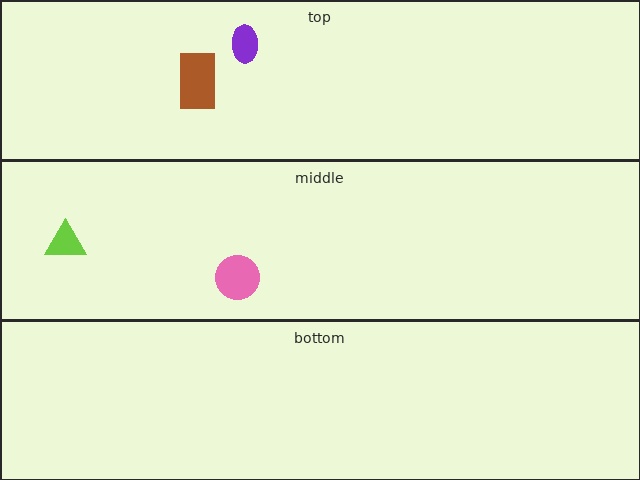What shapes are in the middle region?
The lime triangle, the pink circle.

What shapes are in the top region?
The brown rectangle, the purple ellipse.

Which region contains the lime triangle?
The middle region.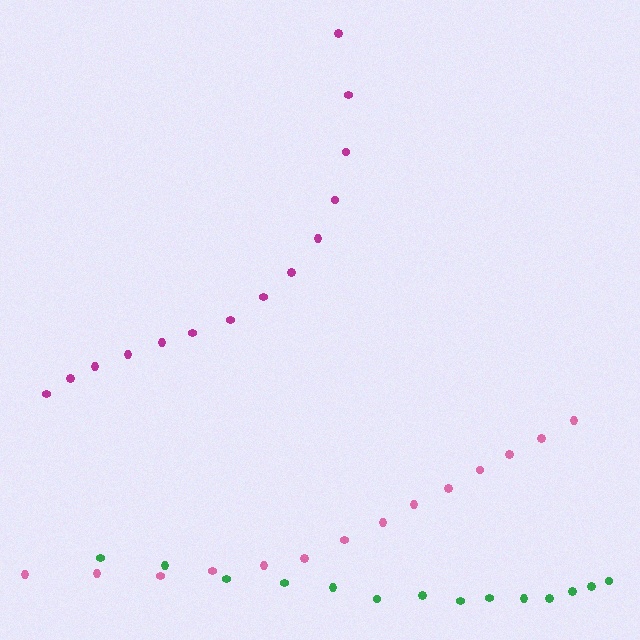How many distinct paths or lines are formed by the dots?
There are 3 distinct paths.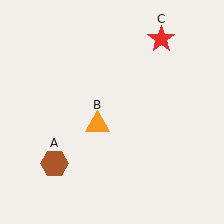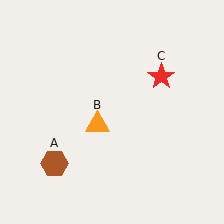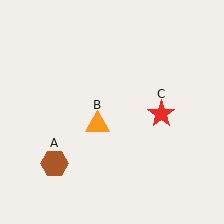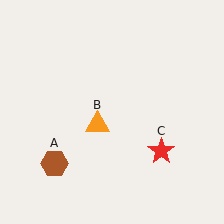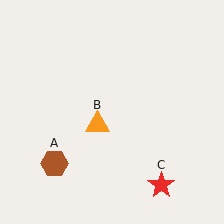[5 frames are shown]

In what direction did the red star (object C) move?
The red star (object C) moved down.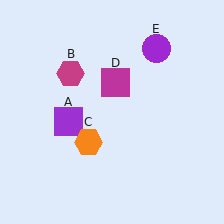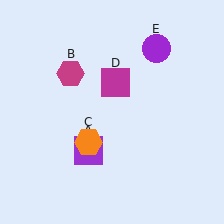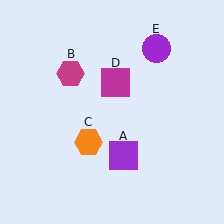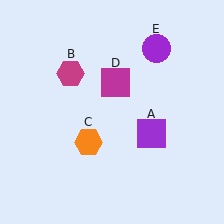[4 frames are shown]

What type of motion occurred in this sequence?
The purple square (object A) rotated counterclockwise around the center of the scene.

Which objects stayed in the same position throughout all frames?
Magenta hexagon (object B) and orange hexagon (object C) and magenta square (object D) and purple circle (object E) remained stationary.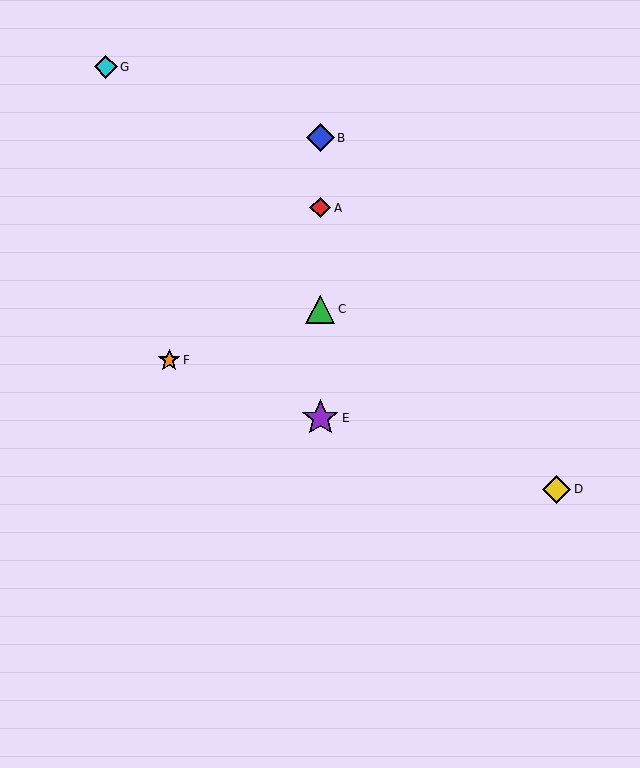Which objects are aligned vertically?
Objects A, B, C, E are aligned vertically.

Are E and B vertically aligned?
Yes, both are at x≈320.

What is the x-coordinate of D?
Object D is at x≈557.